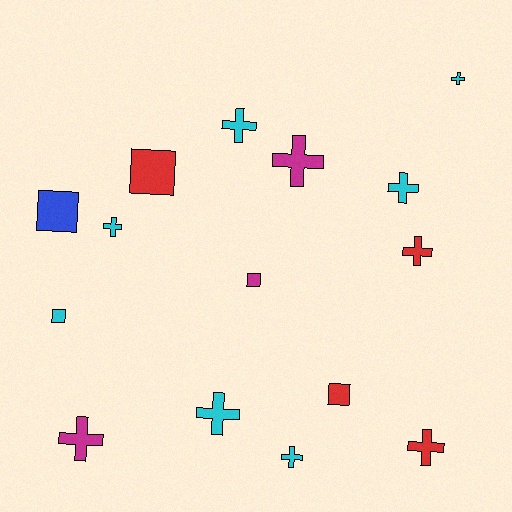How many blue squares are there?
There is 1 blue square.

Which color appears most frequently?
Cyan, with 7 objects.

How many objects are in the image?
There are 15 objects.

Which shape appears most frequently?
Cross, with 10 objects.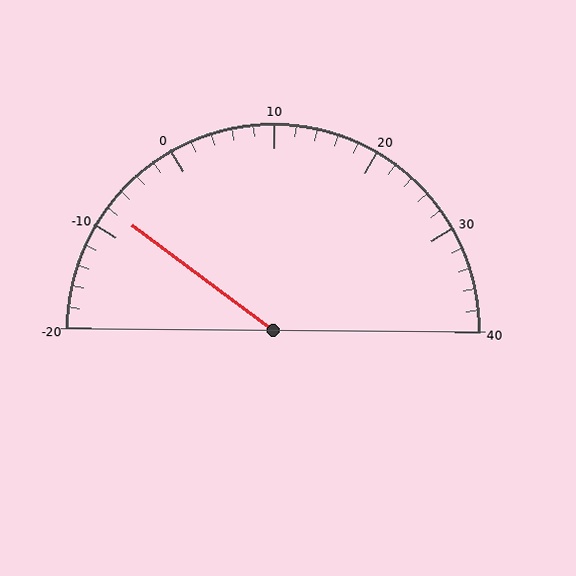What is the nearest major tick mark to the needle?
The nearest major tick mark is -10.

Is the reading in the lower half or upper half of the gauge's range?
The reading is in the lower half of the range (-20 to 40).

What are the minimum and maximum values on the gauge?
The gauge ranges from -20 to 40.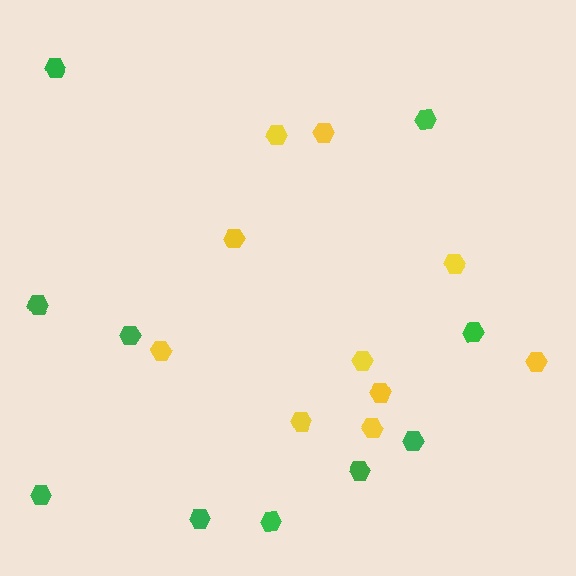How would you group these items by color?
There are 2 groups: one group of yellow hexagons (10) and one group of green hexagons (10).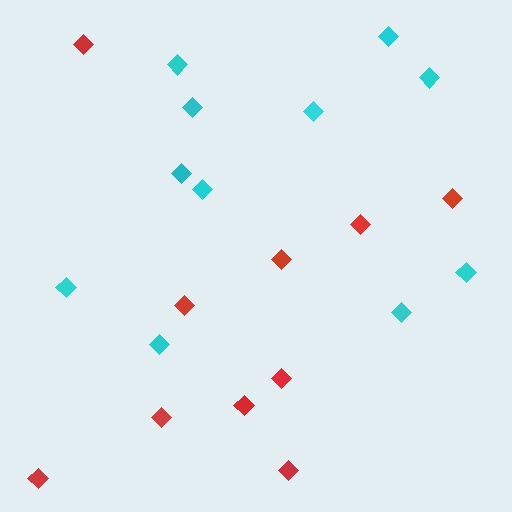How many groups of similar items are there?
There are 2 groups: one group of red diamonds (10) and one group of cyan diamonds (11).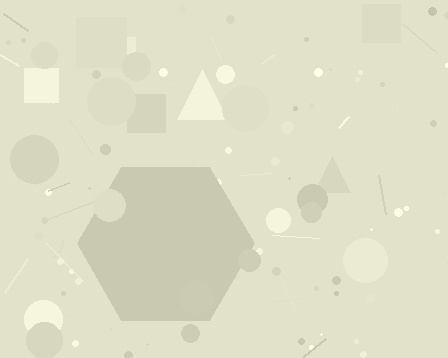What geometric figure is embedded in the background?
A hexagon is embedded in the background.